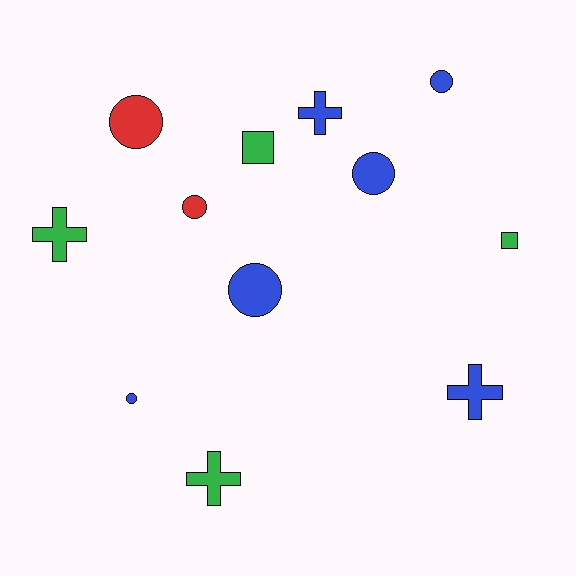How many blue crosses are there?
There are 2 blue crosses.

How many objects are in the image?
There are 12 objects.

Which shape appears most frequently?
Circle, with 6 objects.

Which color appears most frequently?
Blue, with 6 objects.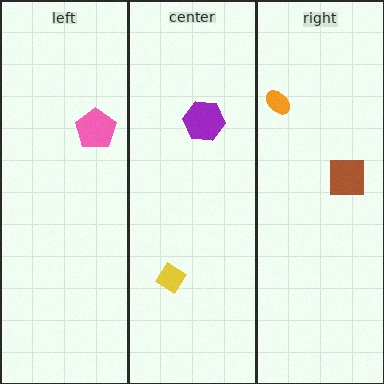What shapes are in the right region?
The brown square, the orange ellipse.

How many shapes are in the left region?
1.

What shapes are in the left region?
The pink pentagon.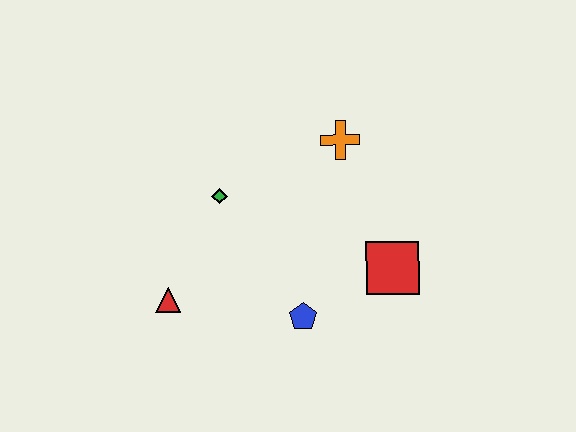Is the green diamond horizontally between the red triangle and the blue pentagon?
Yes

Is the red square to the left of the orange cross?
No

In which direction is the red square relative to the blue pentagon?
The red square is to the right of the blue pentagon.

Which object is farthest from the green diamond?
The red square is farthest from the green diamond.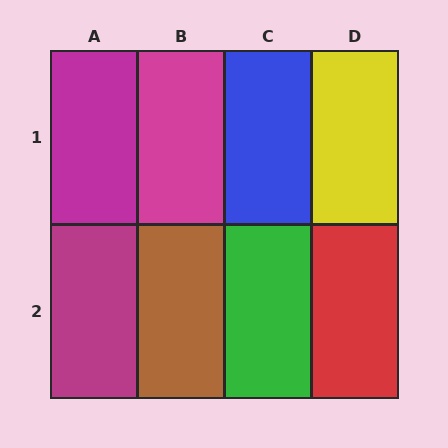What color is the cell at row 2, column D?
Red.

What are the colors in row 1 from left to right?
Magenta, magenta, blue, yellow.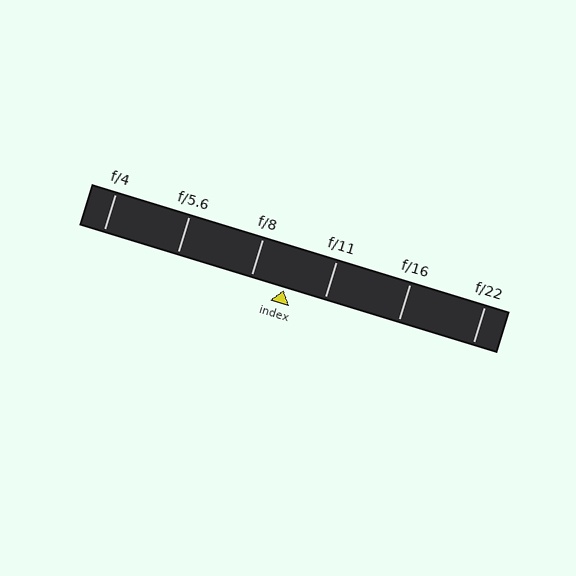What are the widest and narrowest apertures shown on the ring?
The widest aperture shown is f/4 and the narrowest is f/22.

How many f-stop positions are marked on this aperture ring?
There are 6 f-stop positions marked.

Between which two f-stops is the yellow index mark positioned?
The index mark is between f/8 and f/11.